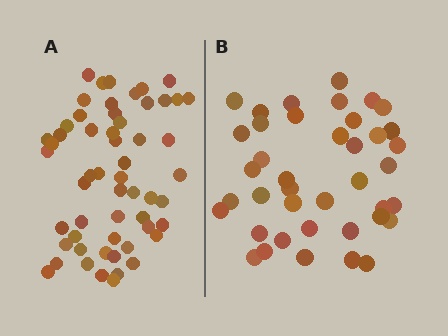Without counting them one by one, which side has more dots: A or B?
Region A (the left region) has more dots.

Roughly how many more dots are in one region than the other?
Region A has approximately 15 more dots than region B.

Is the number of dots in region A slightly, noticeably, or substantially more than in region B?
Region A has noticeably more, but not dramatically so. The ratio is roughly 1.4 to 1.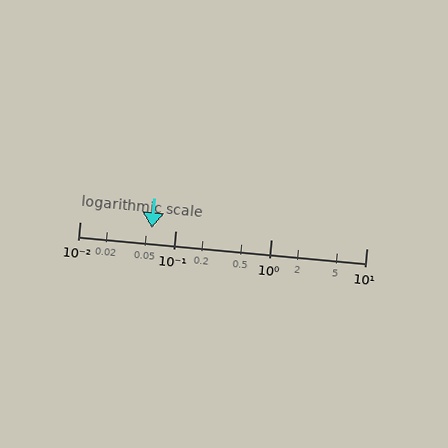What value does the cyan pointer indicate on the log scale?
The pointer indicates approximately 0.057.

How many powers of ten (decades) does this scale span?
The scale spans 3 decades, from 0.01 to 10.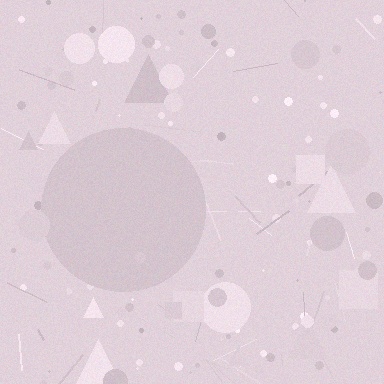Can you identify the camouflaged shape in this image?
The camouflaged shape is a circle.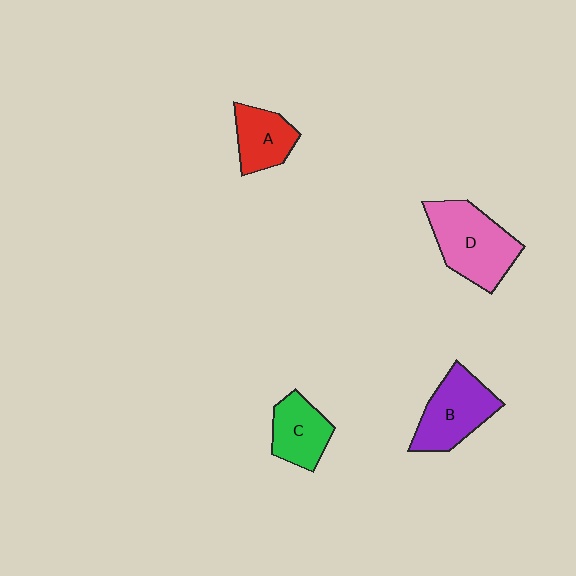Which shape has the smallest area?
Shape A (red).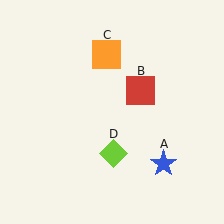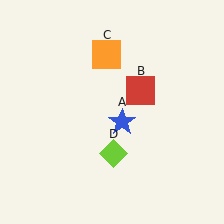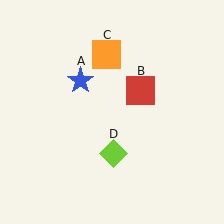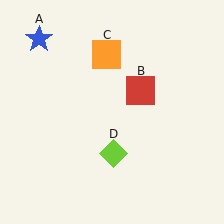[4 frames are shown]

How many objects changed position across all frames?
1 object changed position: blue star (object A).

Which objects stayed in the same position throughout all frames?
Red square (object B) and orange square (object C) and lime diamond (object D) remained stationary.